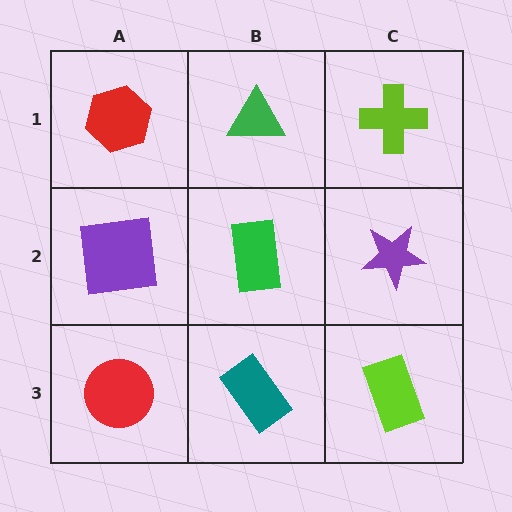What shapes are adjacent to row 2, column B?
A green triangle (row 1, column B), a teal rectangle (row 3, column B), a purple square (row 2, column A), a purple star (row 2, column C).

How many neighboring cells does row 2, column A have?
3.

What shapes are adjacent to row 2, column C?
A lime cross (row 1, column C), a lime rectangle (row 3, column C), a green rectangle (row 2, column B).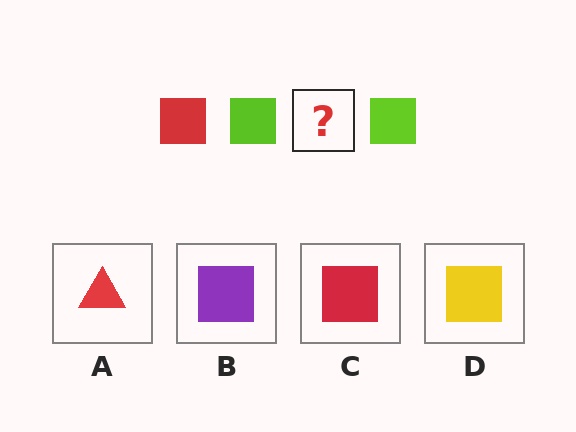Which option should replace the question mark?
Option C.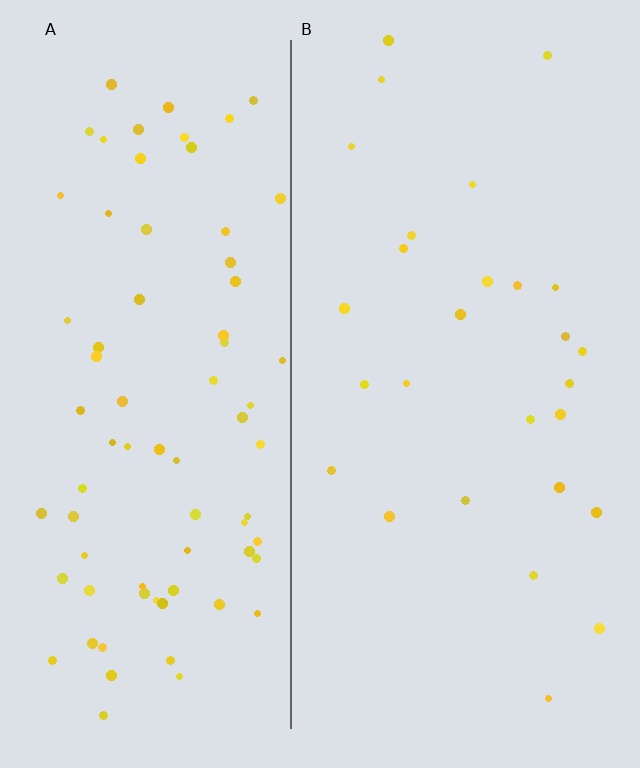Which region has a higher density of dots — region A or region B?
A (the left).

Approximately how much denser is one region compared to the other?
Approximately 2.8× — region A over region B.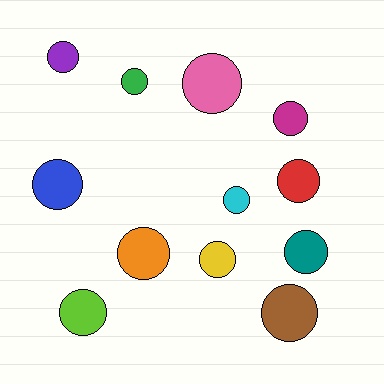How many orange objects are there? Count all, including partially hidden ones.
There is 1 orange object.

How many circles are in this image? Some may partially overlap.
There are 12 circles.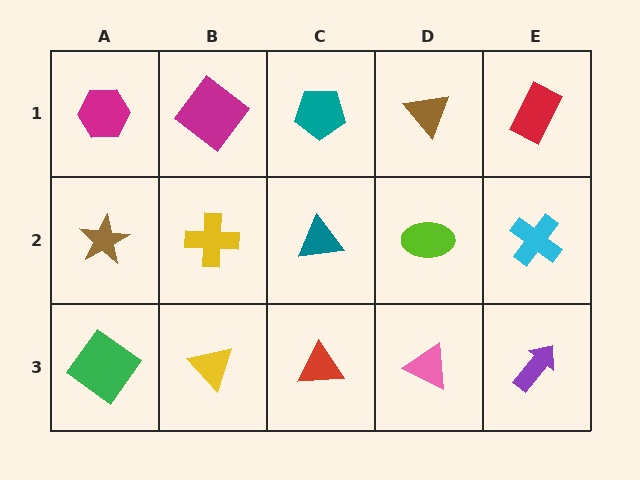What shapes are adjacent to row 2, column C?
A teal pentagon (row 1, column C), a red triangle (row 3, column C), a yellow cross (row 2, column B), a lime ellipse (row 2, column D).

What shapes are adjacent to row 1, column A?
A brown star (row 2, column A), a magenta diamond (row 1, column B).